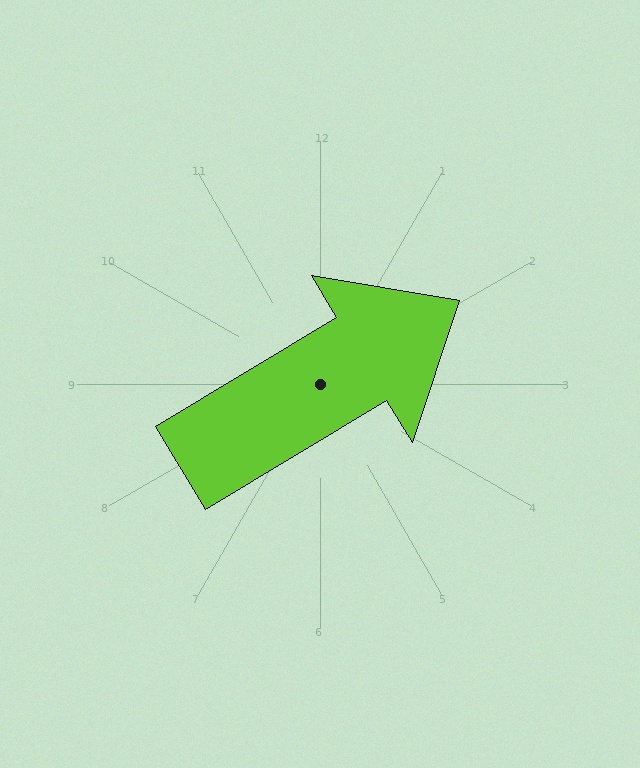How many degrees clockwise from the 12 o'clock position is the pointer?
Approximately 59 degrees.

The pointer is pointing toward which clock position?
Roughly 2 o'clock.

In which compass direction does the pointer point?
Northeast.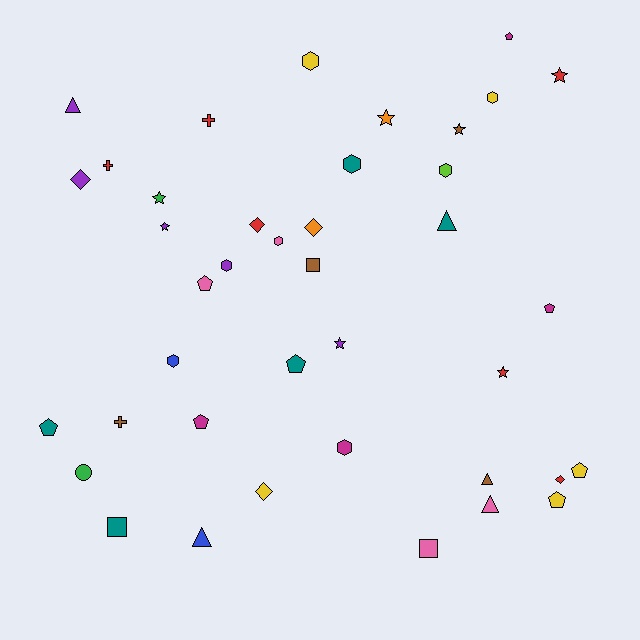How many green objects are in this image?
There are 2 green objects.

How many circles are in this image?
There is 1 circle.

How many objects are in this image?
There are 40 objects.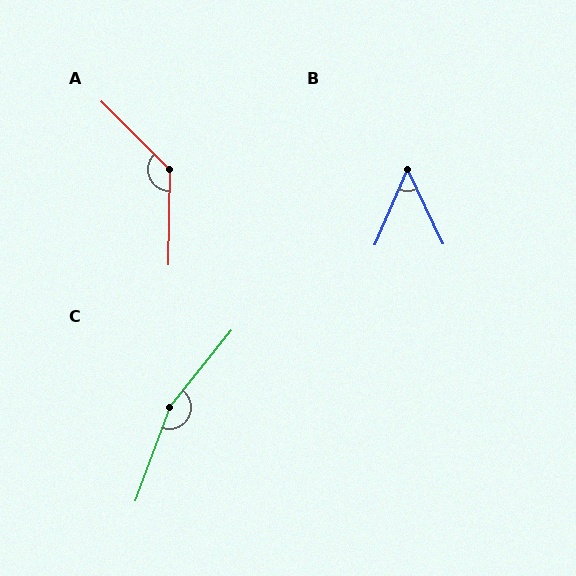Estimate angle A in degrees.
Approximately 134 degrees.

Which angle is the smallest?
B, at approximately 49 degrees.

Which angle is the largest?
C, at approximately 162 degrees.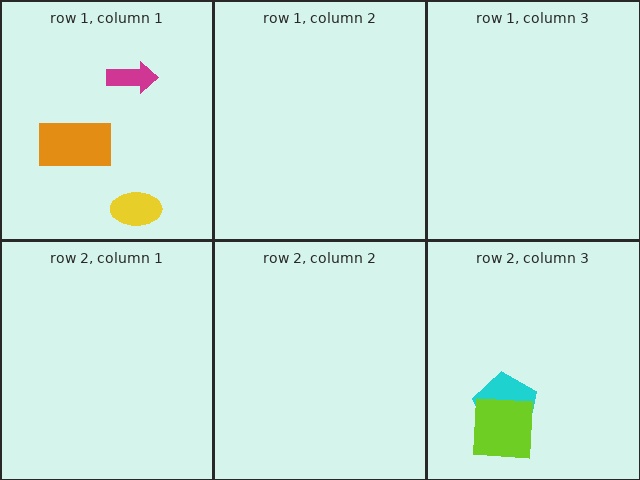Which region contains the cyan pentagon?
The row 2, column 3 region.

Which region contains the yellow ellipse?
The row 1, column 1 region.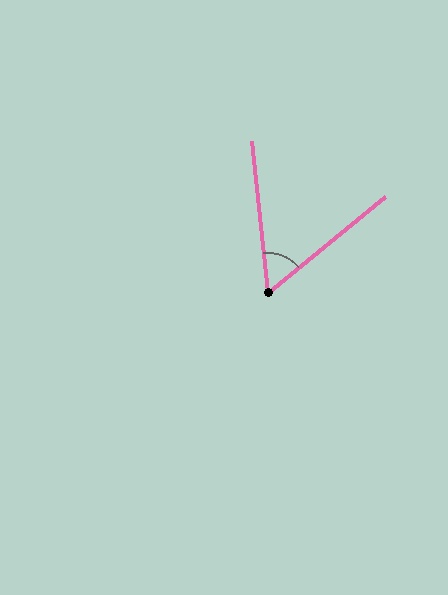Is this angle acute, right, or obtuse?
It is acute.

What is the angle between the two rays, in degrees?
Approximately 57 degrees.